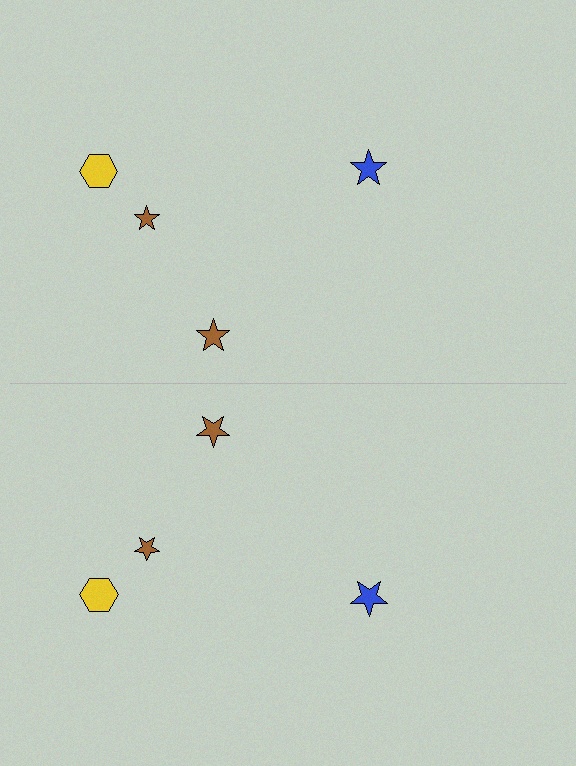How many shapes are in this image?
There are 8 shapes in this image.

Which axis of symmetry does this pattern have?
The pattern has a horizontal axis of symmetry running through the center of the image.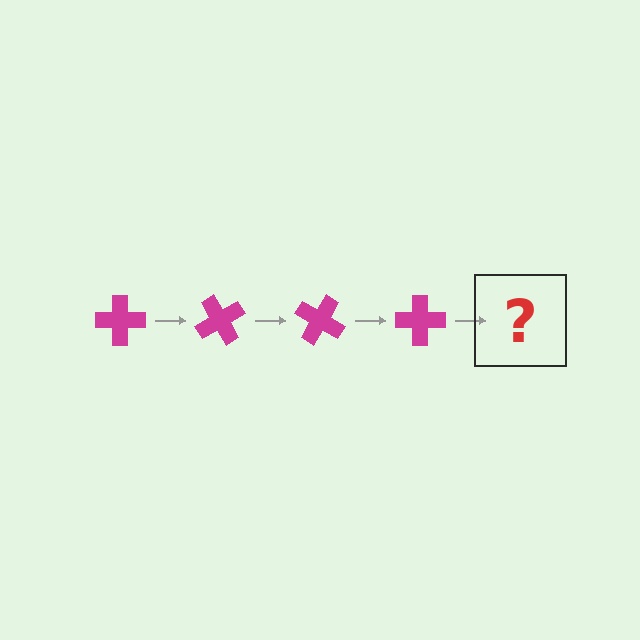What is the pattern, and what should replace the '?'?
The pattern is that the cross rotates 60 degrees each step. The '?' should be a magenta cross rotated 240 degrees.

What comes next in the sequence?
The next element should be a magenta cross rotated 240 degrees.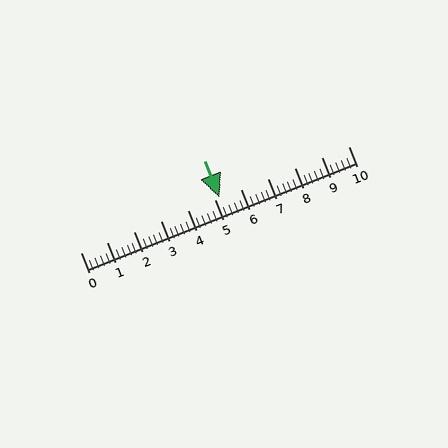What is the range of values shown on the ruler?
The ruler shows values from 0 to 10.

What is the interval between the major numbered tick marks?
The major tick marks are spaced 1 units apart.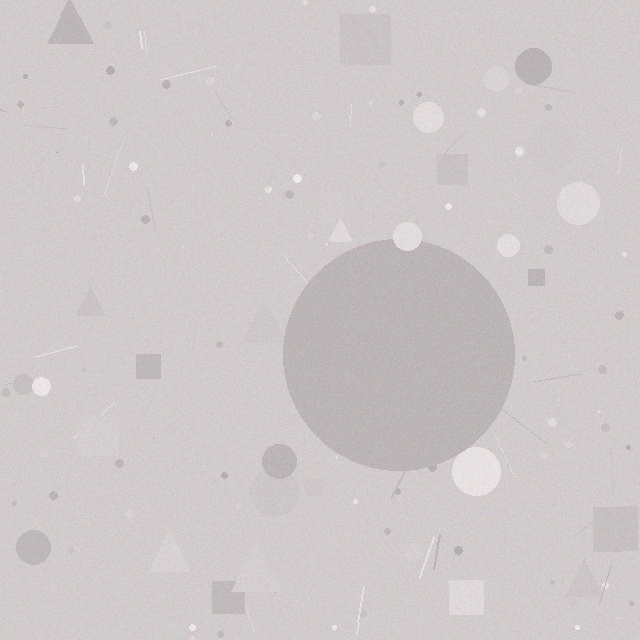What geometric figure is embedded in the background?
A circle is embedded in the background.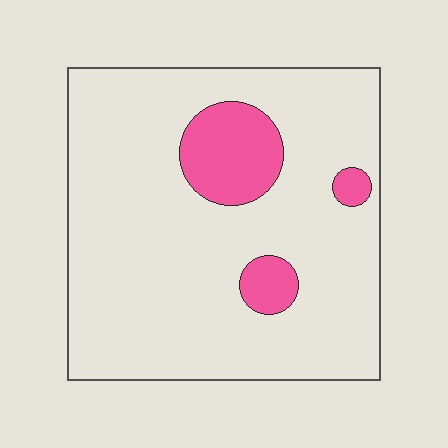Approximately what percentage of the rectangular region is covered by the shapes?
Approximately 15%.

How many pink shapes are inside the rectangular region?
3.